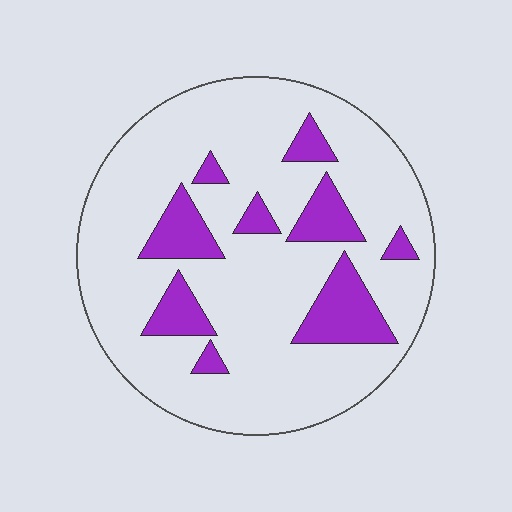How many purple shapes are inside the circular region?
9.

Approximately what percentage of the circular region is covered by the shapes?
Approximately 20%.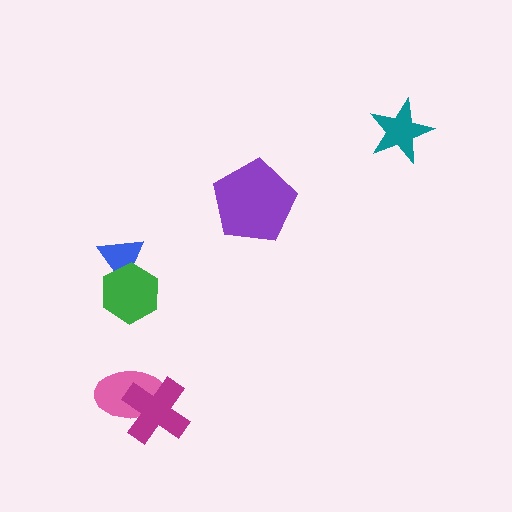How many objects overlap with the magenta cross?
1 object overlaps with the magenta cross.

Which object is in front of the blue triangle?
The green hexagon is in front of the blue triangle.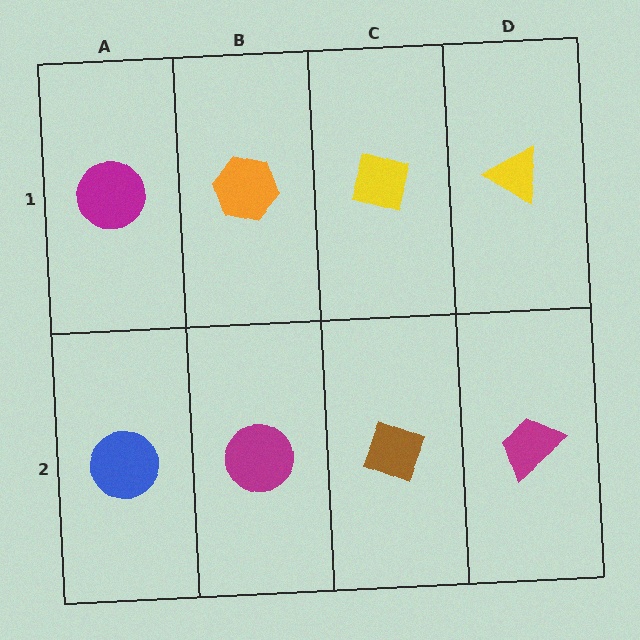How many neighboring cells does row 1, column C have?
3.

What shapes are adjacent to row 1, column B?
A magenta circle (row 2, column B), a magenta circle (row 1, column A), a yellow diamond (row 1, column C).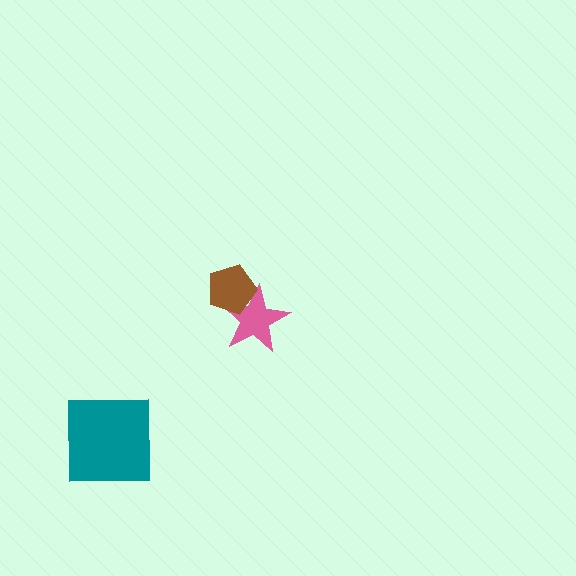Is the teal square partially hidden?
No, no other shape covers it.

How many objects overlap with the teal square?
0 objects overlap with the teal square.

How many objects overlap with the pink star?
1 object overlaps with the pink star.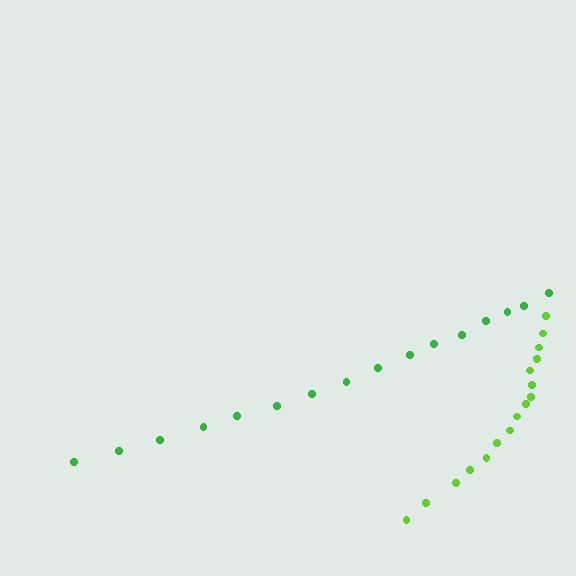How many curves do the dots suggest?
There are 2 distinct paths.